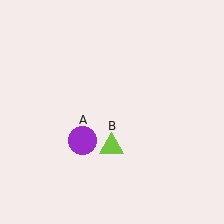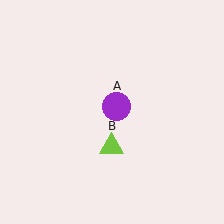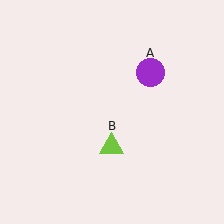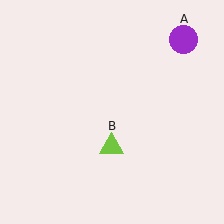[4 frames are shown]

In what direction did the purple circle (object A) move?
The purple circle (object A) moved up and to the right.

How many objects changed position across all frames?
1 object changed position: purple circle (object A).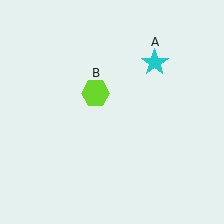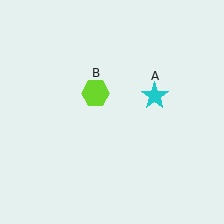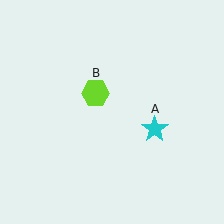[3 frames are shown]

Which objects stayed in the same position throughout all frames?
Lime hexagon (object B) remained stationary.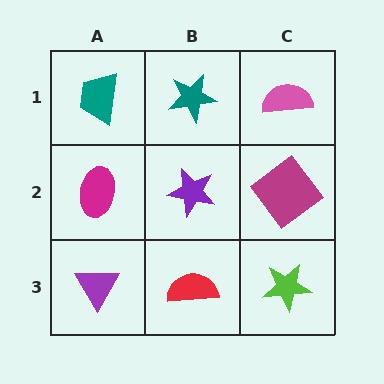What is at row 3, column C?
A lime star.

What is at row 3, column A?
A purple triangle.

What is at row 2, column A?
A magenta ellipse.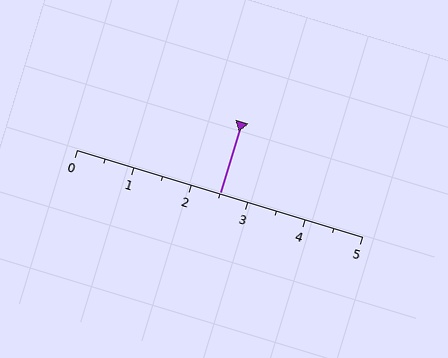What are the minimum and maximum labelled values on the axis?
The axis runs from 0 to 5.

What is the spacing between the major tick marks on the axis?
The major ticks are spaced 1 apart.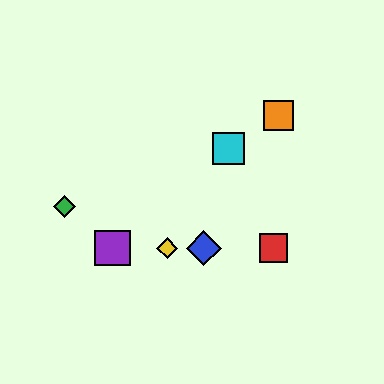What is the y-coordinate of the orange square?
The orange square is at y≈116.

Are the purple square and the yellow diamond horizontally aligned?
Yes, both are at y≈248.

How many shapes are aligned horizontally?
4 shapes (the red square, the blue diamond, the yellow diamond, the purple square) are aligned horizontally.